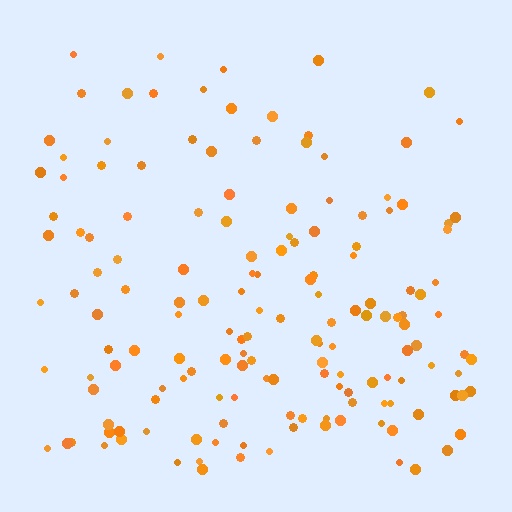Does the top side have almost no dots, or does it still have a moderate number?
Still a moderate number, just noticeably fewer than the bottom.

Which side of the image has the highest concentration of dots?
The bottom.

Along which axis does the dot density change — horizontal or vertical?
Vertical.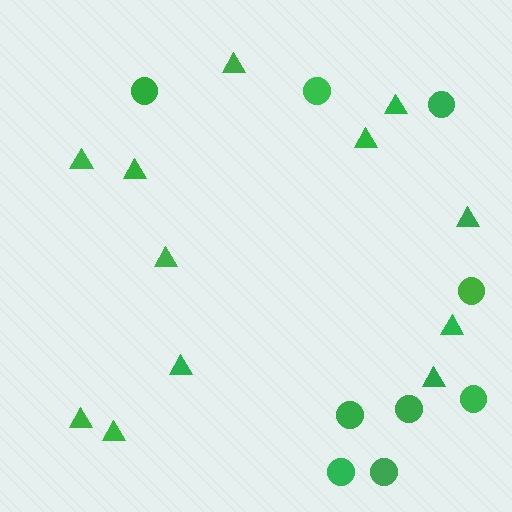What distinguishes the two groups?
There are 2 groups: one group of circles (9) and one group of triangles (12).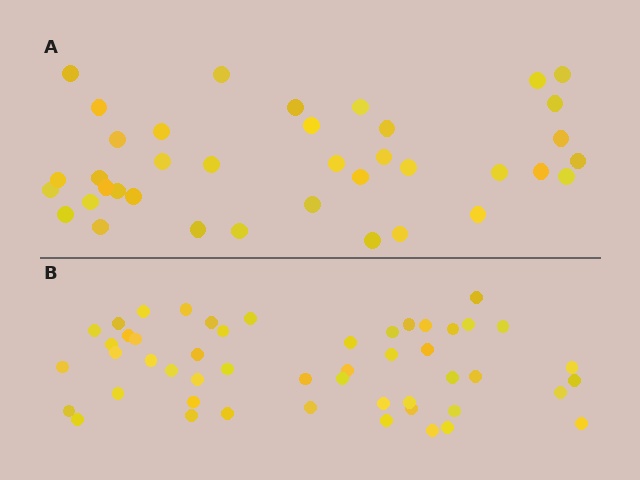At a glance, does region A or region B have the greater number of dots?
Region B (the bottom region) has more dots.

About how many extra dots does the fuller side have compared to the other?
Region B has roughly 12 or so more dots than region A.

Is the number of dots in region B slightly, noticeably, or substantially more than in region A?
Region B has noticeably more, but not dramatically so. The ratio is roughly 1.3 to 1.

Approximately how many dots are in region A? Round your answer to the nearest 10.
About 40 dots. (The exact count is 38, which rounds to 40.)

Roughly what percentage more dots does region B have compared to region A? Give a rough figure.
About 30% more.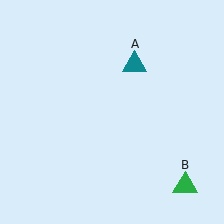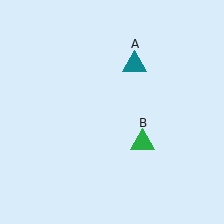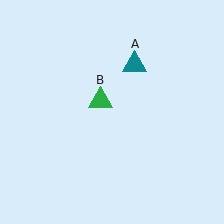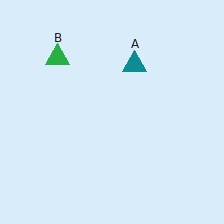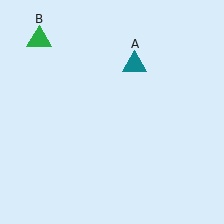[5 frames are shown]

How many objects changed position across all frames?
1 object changed position: green triangle (object B).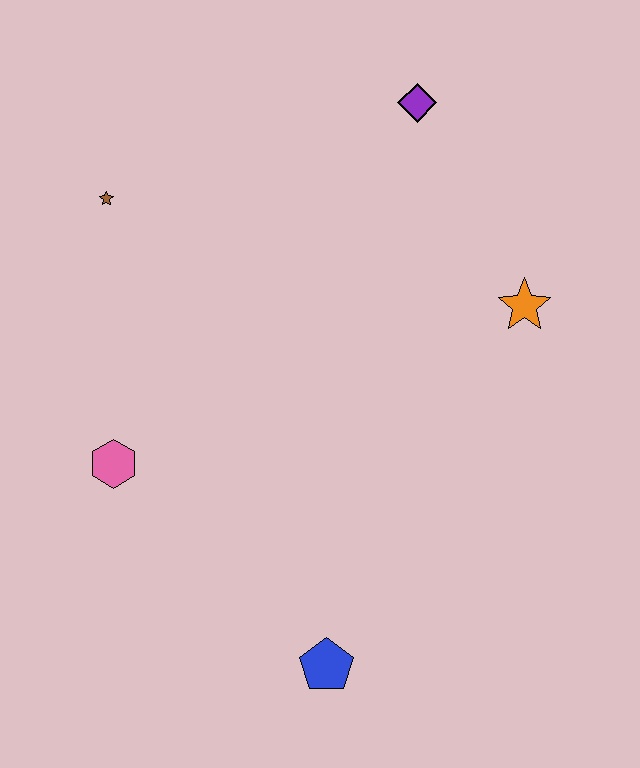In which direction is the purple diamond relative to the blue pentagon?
The purple diamond is above the blue pentagon.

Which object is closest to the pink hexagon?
The brown star is closest to the pink hexagon.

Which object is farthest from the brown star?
The blue pentagon is farthest from the brown star.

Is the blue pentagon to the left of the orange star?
Yes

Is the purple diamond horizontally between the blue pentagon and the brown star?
No